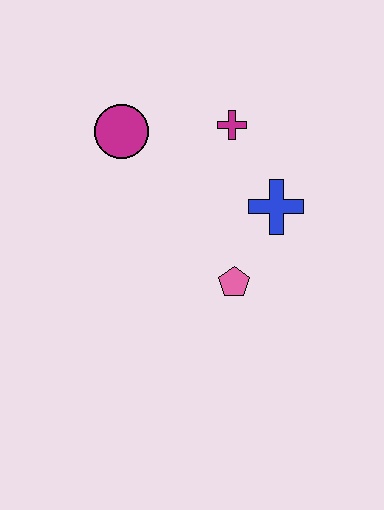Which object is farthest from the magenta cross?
The pink pentagon is farthest from the magenta cross.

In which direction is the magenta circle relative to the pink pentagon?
The magenta circle is above the pink pentagon.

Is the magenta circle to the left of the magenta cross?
Yes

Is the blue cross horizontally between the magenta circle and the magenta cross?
No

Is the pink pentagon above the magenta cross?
No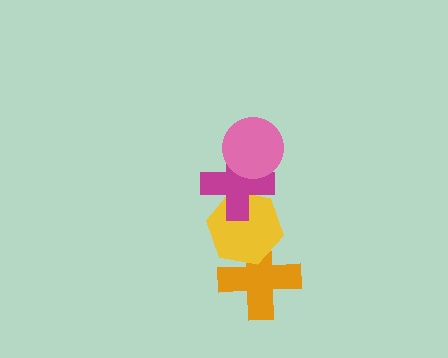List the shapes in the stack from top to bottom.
From top to bottom: the pink circle, the magenta cross, the yellow hexagon, the orange cross.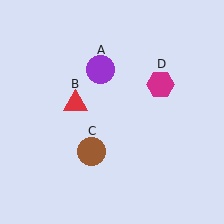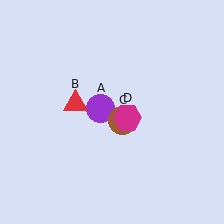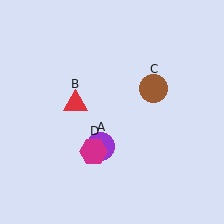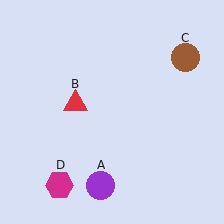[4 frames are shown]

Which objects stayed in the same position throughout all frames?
Red triangle (object B) remained stationary.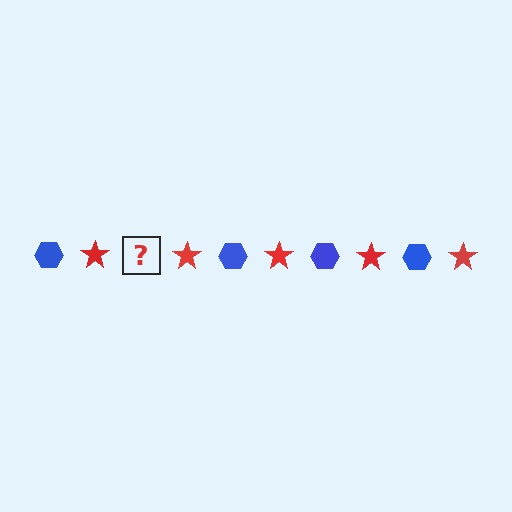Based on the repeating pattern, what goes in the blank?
The blank should be a blue hexagon.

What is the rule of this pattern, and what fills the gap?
The rule is that the pattern alternates between blue hexagon and red star. The gap should be filled with a blue hexagon.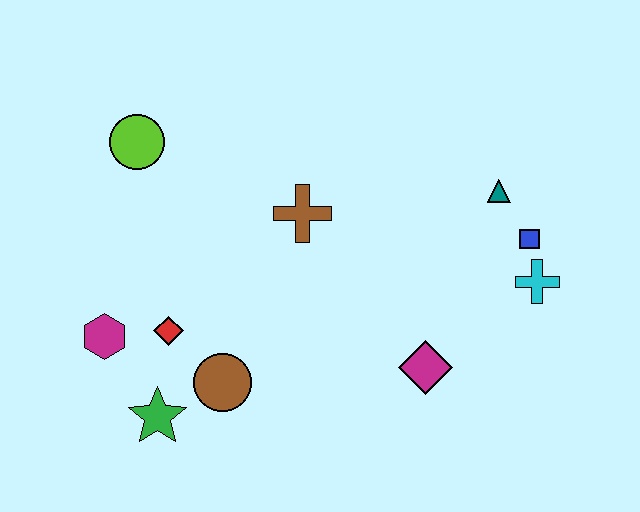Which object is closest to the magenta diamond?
The cyan cross is closest to the magenta diamond.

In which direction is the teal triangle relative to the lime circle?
The teal triangle is to the right of the lime circle.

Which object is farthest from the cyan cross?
The magenta hexagon is farthest from the cyan cross.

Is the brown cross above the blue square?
Yes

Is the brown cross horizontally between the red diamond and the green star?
No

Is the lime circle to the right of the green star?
No